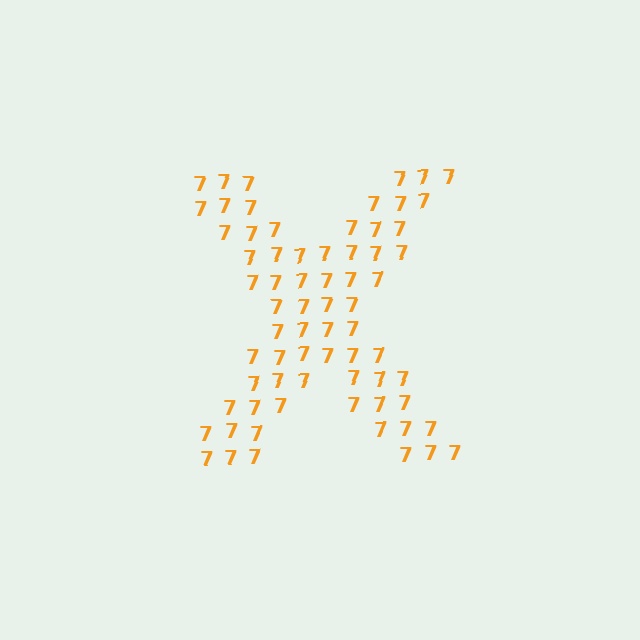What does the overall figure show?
The overall figure shows the letter X.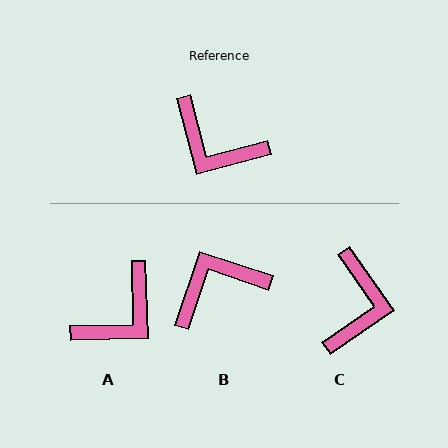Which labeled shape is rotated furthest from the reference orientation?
B, about 123 degrees away.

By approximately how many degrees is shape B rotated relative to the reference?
Approximately 123 degrees clockwise.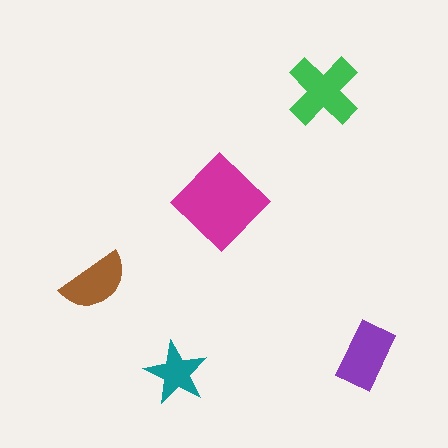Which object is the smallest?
The teal star.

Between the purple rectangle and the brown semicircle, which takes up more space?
The purple rectangle.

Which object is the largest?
The magenta diamond.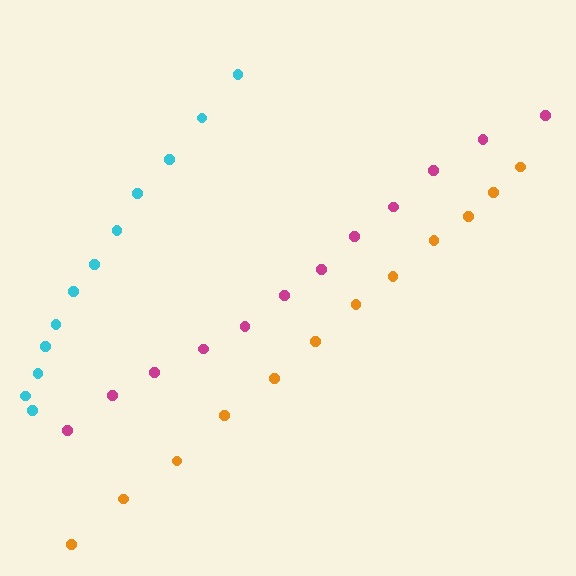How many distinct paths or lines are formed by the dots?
There are 3 distinct paths.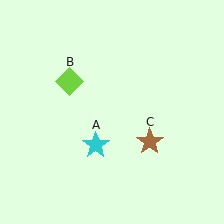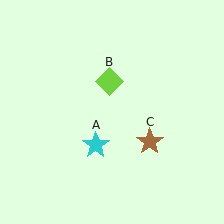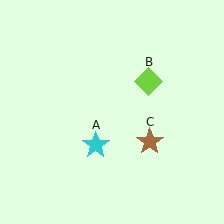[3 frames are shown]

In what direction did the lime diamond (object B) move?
The lime diamond (object B) moved right.